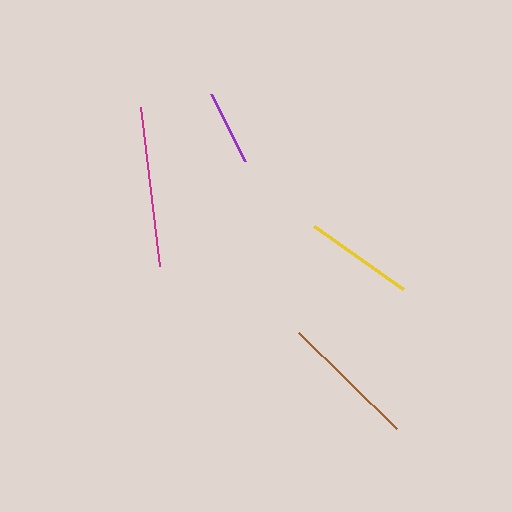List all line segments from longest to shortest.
From longest to shortest: magenta, brown, yellow, purple.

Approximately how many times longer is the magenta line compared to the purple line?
The magenta line is approximately 2.1 times the length of the purple line.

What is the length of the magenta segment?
The magenta segment is approximately 160 pixels long.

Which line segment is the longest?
The magenta line is the longest at approximately 160 pixels.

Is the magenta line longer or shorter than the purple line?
The magenta line is longer than the purple line.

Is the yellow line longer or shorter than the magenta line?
The magenta line is longer than the yellow line.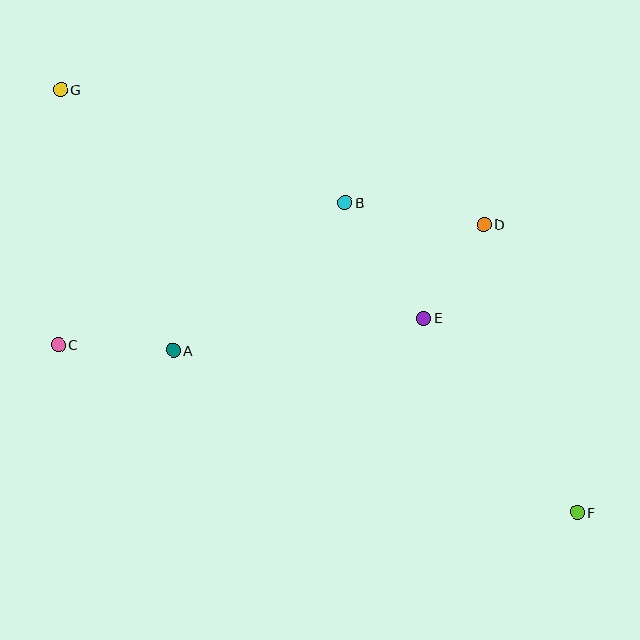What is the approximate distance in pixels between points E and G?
The distance between E and G is approximately 429 pixels.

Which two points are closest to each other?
Points D and E are closest to each other.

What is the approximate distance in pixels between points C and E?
The distance between C and E is approximately 367 pixels.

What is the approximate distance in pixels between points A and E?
The distance between A and E is approximately 253 pixels.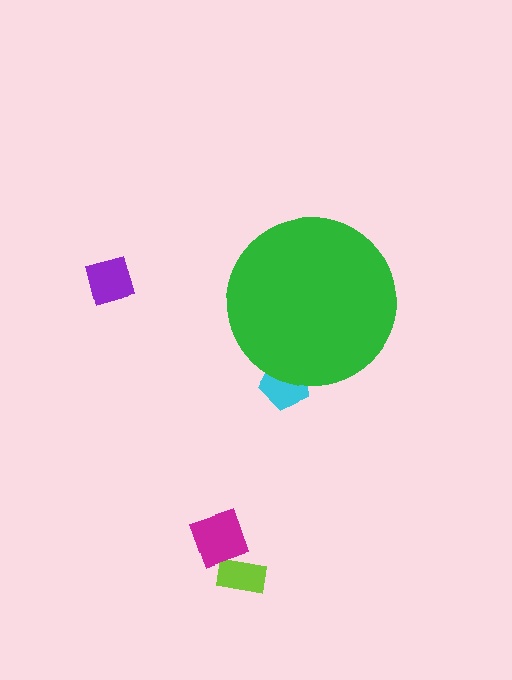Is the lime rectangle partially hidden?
No, the lime rectangle is fully visible.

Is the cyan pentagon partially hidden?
Yes, the cyan pentagon is partially hidden behind the green circle.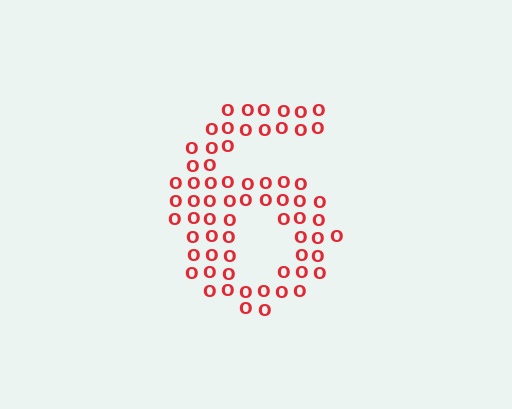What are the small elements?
The small elements are letter O's.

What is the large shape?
The large shape is the digit 6.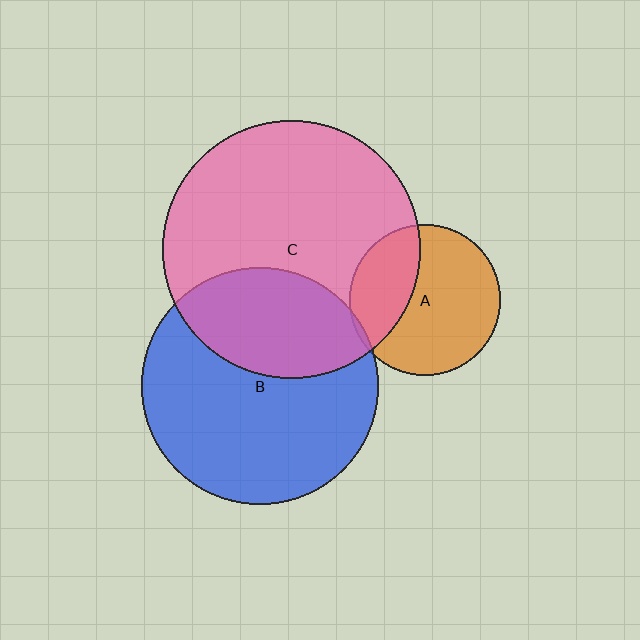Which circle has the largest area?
Circle C (pink).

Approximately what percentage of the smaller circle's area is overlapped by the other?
Approximately 5%.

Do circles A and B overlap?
Yes.